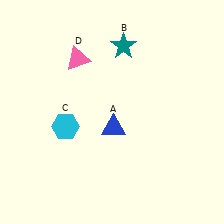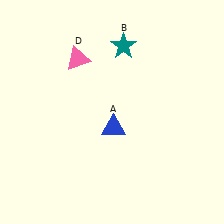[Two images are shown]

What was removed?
The cyan hexagon (C) was removed in Image 2.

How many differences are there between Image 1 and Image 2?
There is 1 difference between the two images.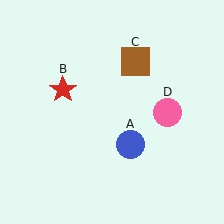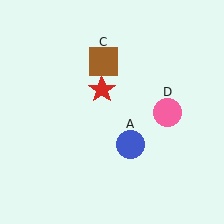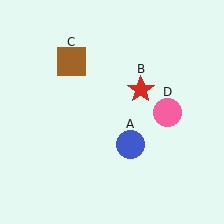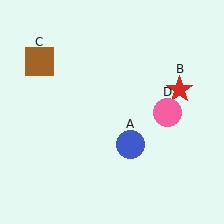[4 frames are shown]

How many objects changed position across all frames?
2 objects changed position: red star (object B), brown square (object C).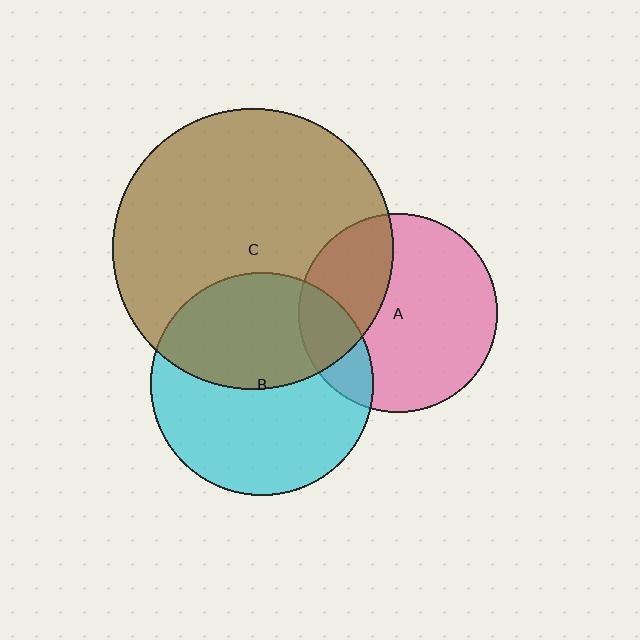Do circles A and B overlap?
Yes.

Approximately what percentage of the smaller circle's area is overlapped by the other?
Approximately 20%.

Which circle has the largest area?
Circle C (brown).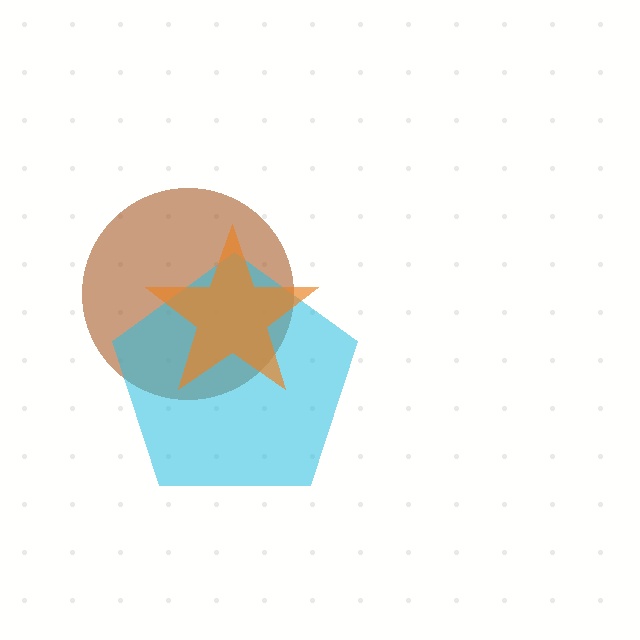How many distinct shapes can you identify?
There are 3 distinct shapes: a brown circle, a cyan pentagon, an orange star.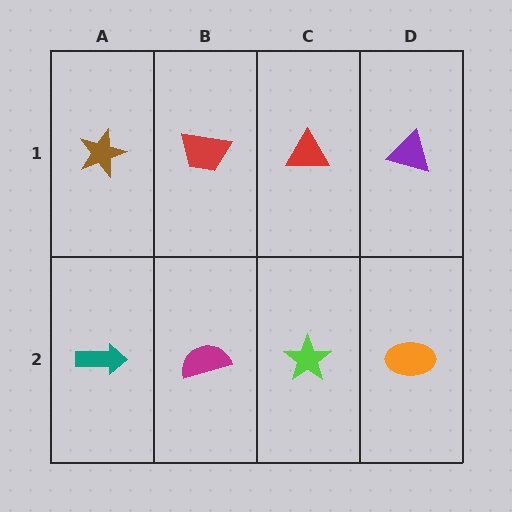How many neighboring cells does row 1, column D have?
2.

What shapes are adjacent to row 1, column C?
A lime star (row 2, column C), a red trapezoid (row 1, column B), a purple triangle (row 1, column D).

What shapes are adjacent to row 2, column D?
A purple triangle (row 1, column D), a lime star (row 2, column C).